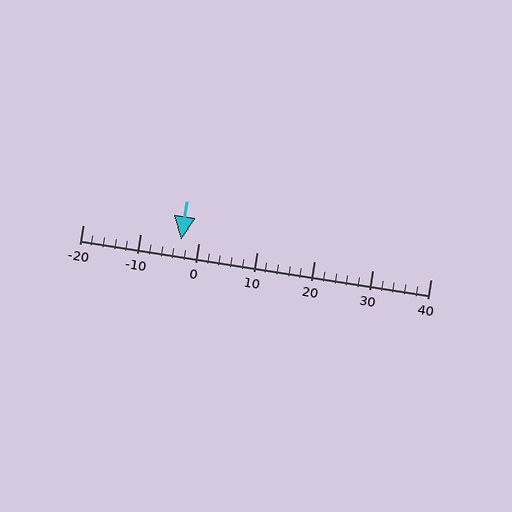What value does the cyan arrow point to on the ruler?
The cyan arrow points to approximately -3.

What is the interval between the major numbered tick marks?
The major tick marks are spaced 10 units apart.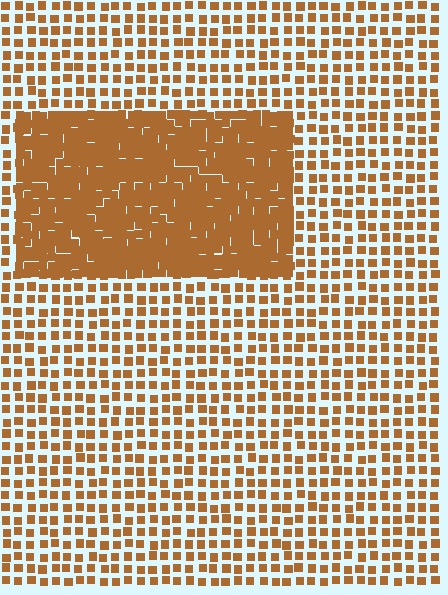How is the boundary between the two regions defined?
The boundary is defined by a change in element density (approximately 2.4x ratio). All elements are the same color, size, and shape.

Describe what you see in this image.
The image contains small brown elements arranged at two different densities. A rectangle-shaped region is visible where the elements are more densely packed than the surrounding area.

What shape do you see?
I see a rectangle.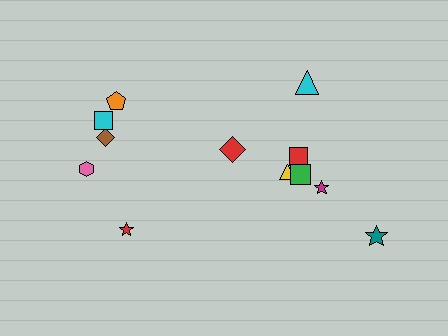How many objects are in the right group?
There are 7 objects.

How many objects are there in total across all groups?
There are 12 objects.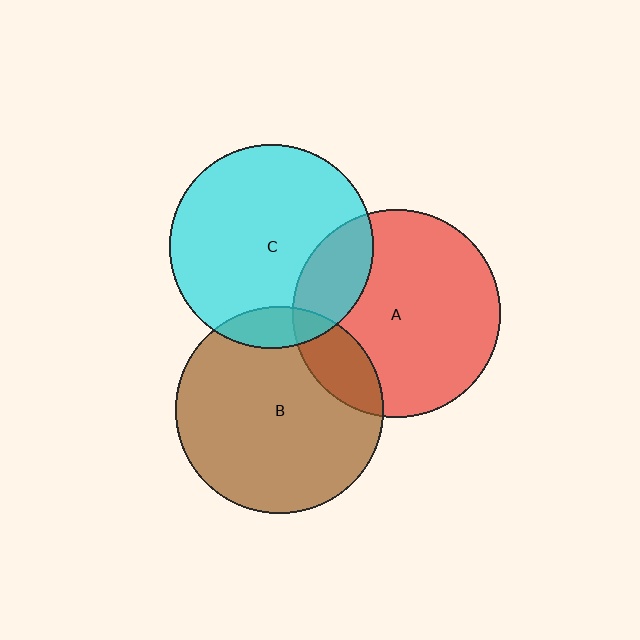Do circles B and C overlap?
Yes.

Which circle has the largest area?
Circle A (red).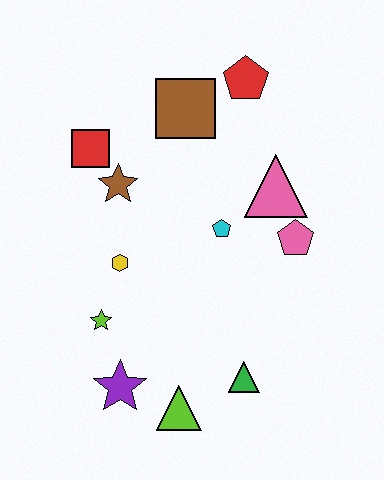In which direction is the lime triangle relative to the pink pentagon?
The lime triangle is below the pink pentagon.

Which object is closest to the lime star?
The yellow hexagon is closest to the lime star.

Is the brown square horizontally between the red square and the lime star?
No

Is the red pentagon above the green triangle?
Yes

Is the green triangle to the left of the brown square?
No